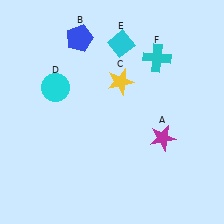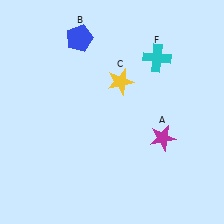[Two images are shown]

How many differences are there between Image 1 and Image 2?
There are 2 differences between the two images.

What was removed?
The cyan circle (D), the cyan diamond (E) were removed in Image 2.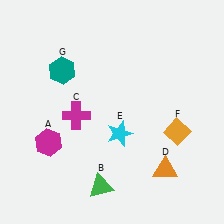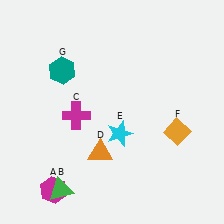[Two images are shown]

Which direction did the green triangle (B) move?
The green triangle (B) moved left.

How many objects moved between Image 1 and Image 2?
3 objects moved between the two images.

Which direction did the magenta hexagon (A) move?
The magenta hexagon (A) moved down.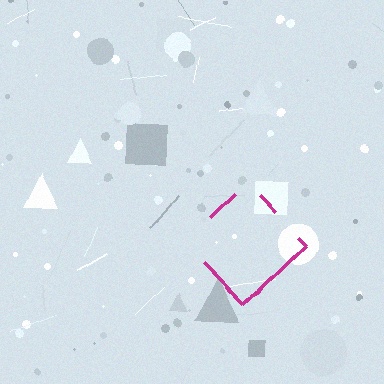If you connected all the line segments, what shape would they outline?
They would outline a diamond.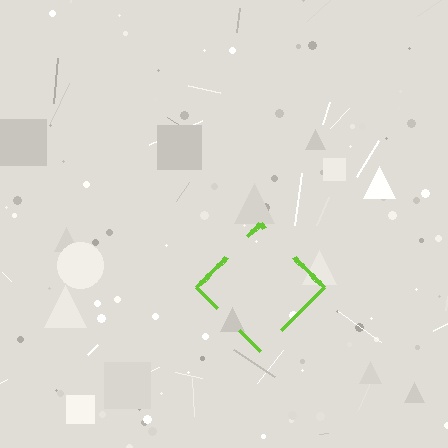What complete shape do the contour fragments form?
The contour fragments form a diamond.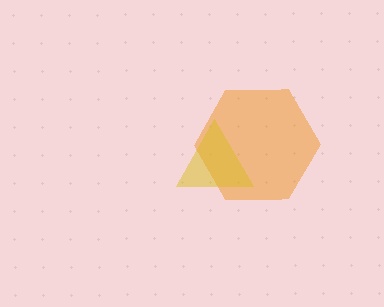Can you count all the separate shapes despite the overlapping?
Yes, there are 2 separate shapes.